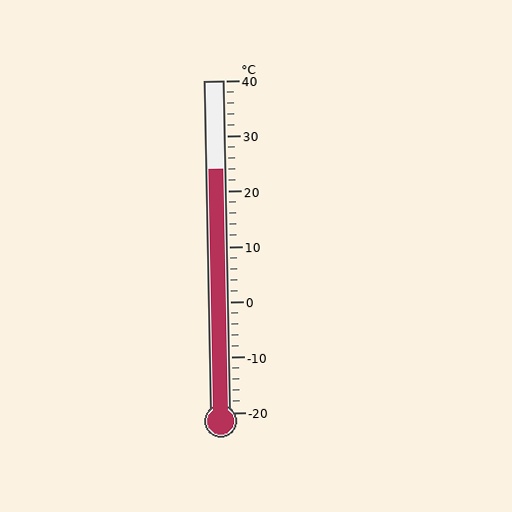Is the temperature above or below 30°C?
The temperature is below 30°C.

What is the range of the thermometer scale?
The thermometer scale ranges from -20°C to 40°C.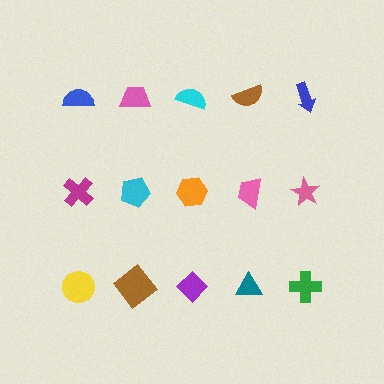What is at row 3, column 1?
A yellow circle.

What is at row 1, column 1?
A blue semicircle.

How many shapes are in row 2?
5 shapes.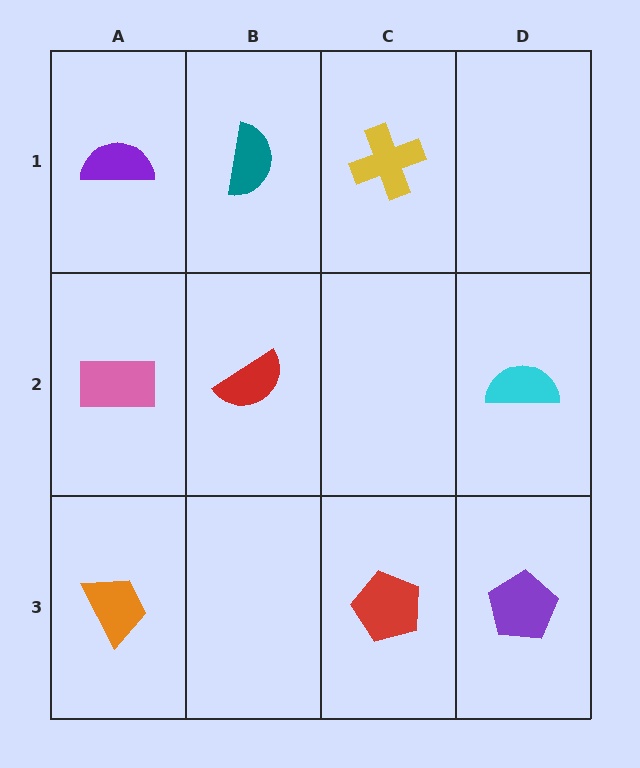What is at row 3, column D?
A purple pentagon.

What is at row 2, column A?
A pink rectangle.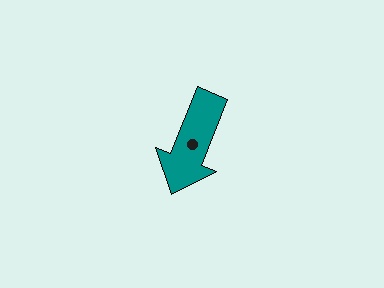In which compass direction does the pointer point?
South.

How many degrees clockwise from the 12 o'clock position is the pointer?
Approximately 202 degrees.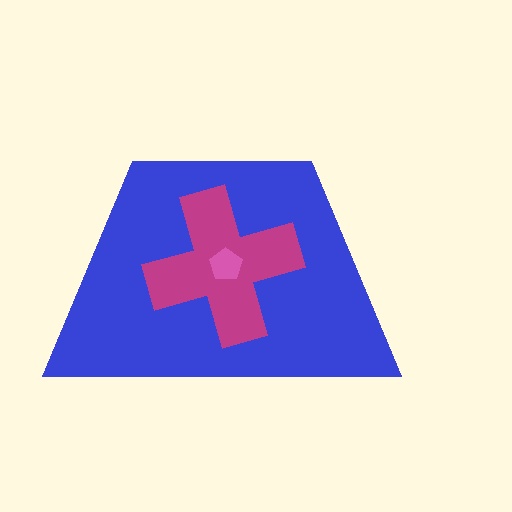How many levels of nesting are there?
3.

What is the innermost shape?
The pink pentagon.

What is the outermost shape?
The blue trapezoid.